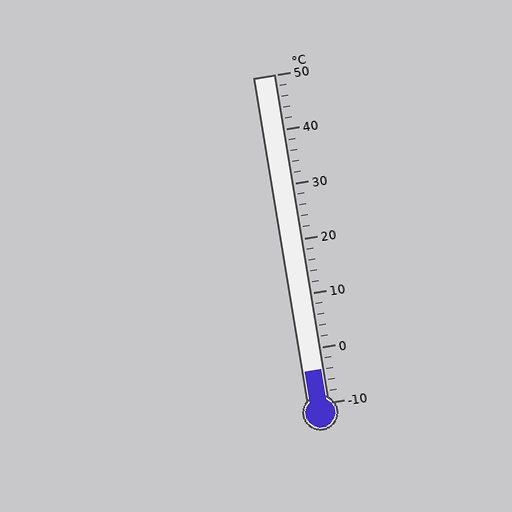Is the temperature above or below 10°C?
The temperature is below 10°C.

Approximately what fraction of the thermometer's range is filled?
The thermometer is filled to approximately 10% of its range.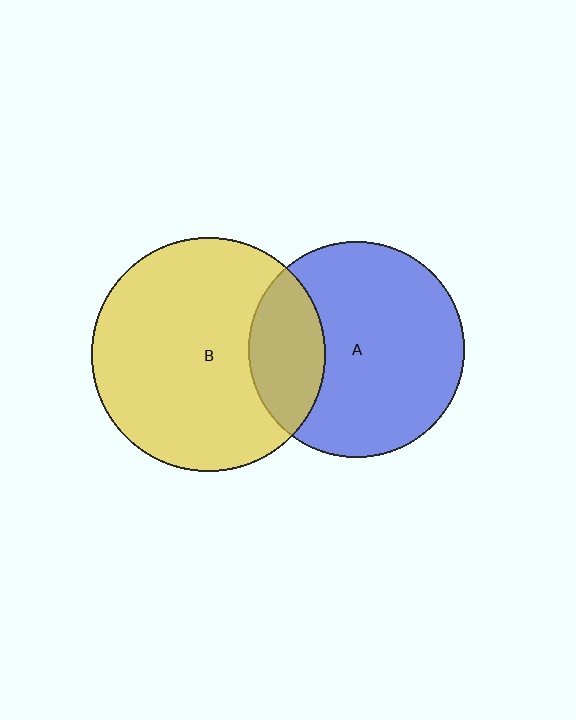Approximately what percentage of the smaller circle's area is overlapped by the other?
Approximately 25%.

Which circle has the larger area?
Circle B (yellow).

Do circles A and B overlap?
Yes.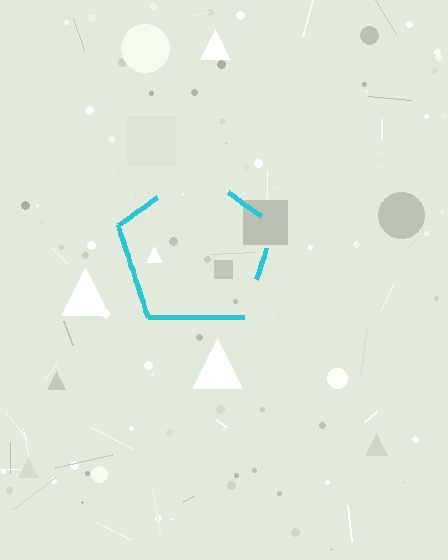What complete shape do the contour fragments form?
The contour fragments form a pentagon.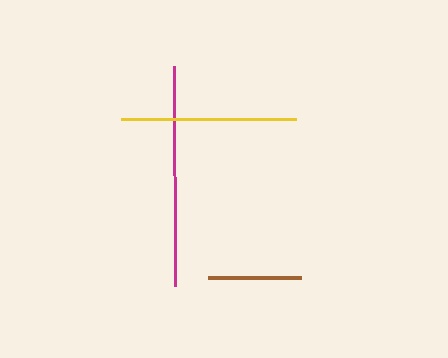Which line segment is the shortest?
The brown line is the shortest at approximately 93 pixels.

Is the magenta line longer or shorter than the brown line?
The magenta line is longer than the brown line.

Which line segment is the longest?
The magenta line is the longest at approximately 220 pixels.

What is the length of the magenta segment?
The magenta segment is approximately 220 pixels long.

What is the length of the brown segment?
The brown segment is approximately 93 pixels long.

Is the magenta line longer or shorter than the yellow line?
The magenta line is longer than the yellow line.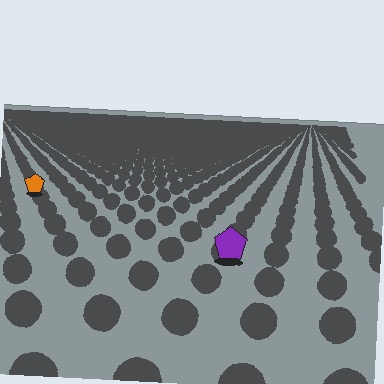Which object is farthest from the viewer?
The orange pentagon is farthest from the viewer. It appears smaller and the ground texture around it is denser.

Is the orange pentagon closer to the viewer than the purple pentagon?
No. The purple pentagon is closer — you can tell from the texture gradient: the ground texture is coarser near it.